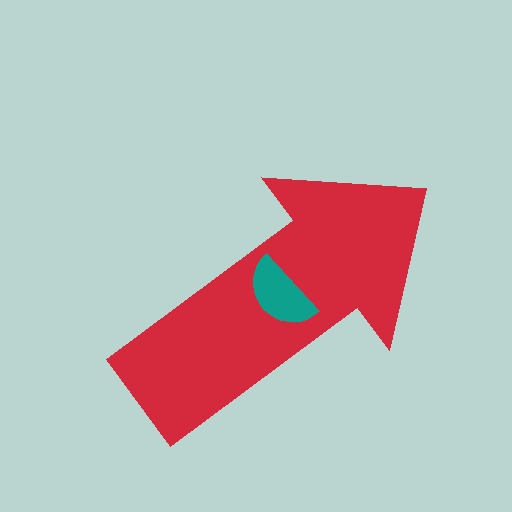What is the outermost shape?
The red arrow.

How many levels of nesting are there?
2.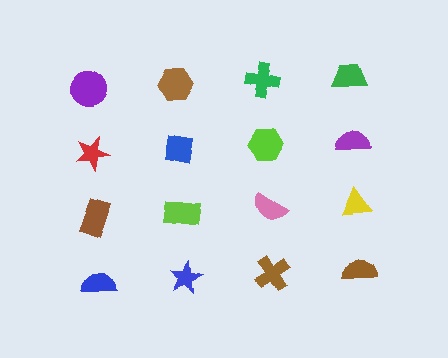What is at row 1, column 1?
A purple circle.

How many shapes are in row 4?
4 shapes.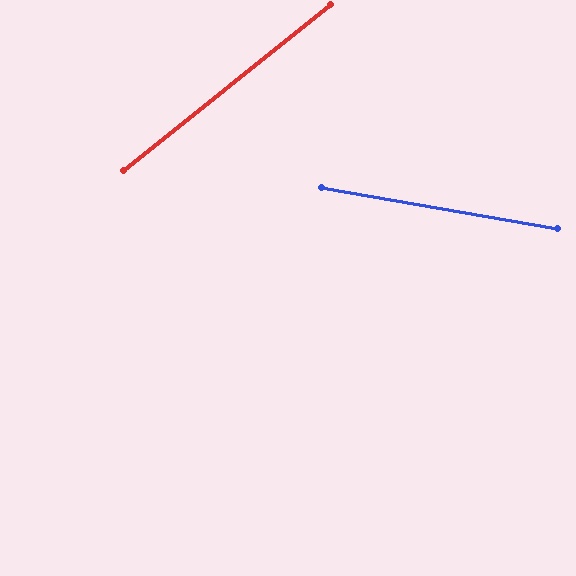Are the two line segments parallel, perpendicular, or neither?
Neither parallel nor perpendicular — they differ by about 49°.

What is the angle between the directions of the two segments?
Approximately 49 degrees.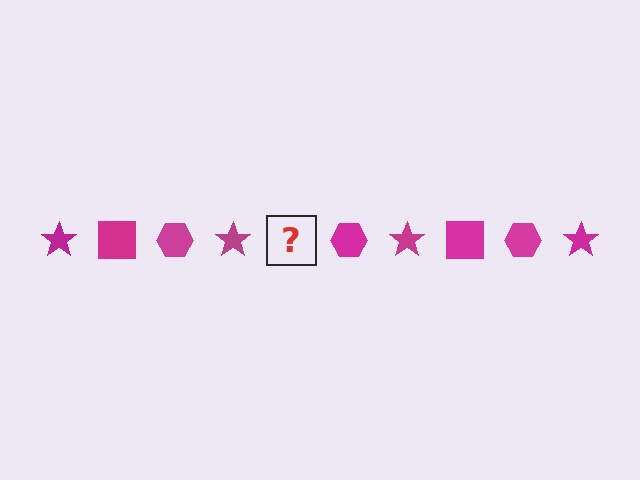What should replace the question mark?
The question mark should be replaced with a magenta square.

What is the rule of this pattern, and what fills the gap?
The rule is that the pattern cycles through star, square, hexagon shapes in magenta. The gap should be filled with a magenta square.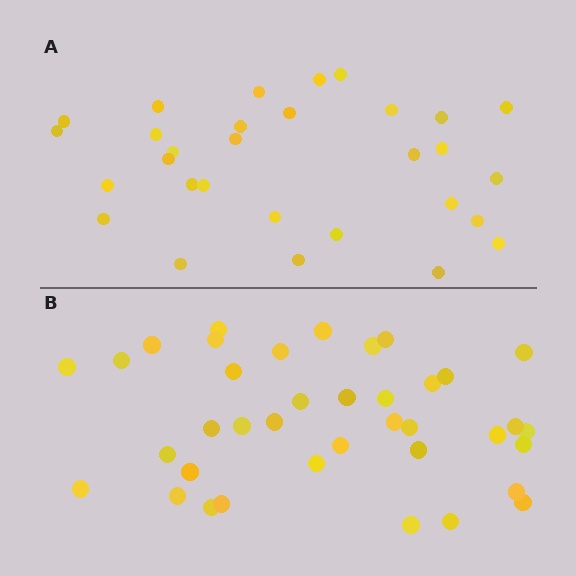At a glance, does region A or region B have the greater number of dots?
Region B (the bottom region) has more dots.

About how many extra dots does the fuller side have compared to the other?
Region B has roughly 8 or so more dots than region A.